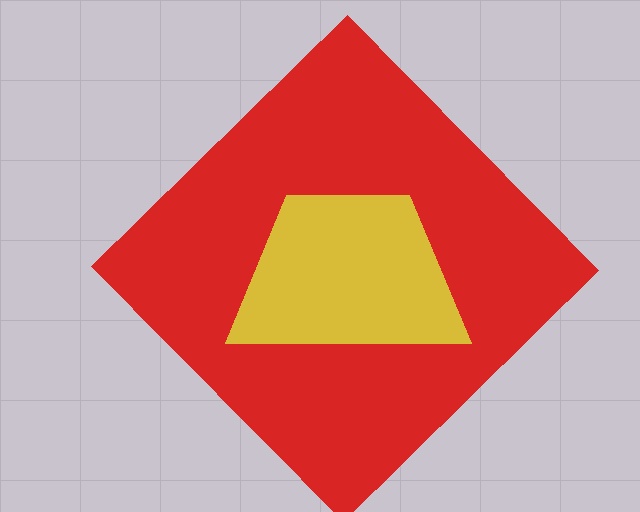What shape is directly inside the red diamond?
The yellow trapezoid.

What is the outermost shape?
The red diamond.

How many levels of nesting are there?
2.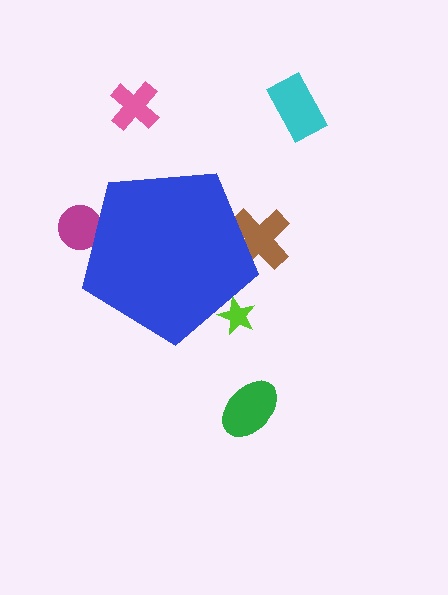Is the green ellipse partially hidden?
No, the green ellipse is fully visible.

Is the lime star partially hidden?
Yes, the lime star is partially hidden behind the blue pentagon.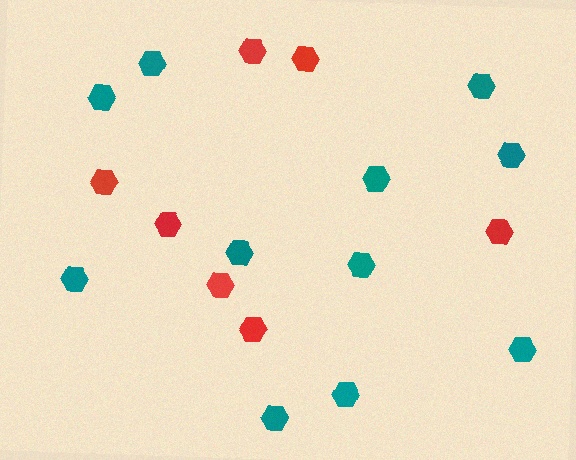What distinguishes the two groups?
There are 2 groups: one group of red hexagons (7) and one group of teal hexagons (11).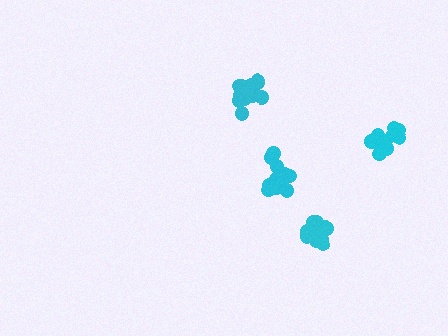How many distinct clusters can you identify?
There are 4 distinct clusters.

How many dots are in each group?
Group 1: 14 dots, Group 2: 11 dots, Group 3: 13 dots, Group 4: 11 dots (49 total).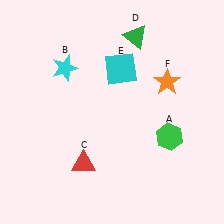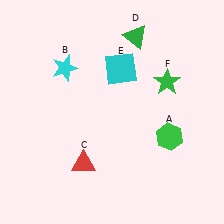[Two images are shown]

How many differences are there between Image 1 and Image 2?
There is 1 difference between the two images.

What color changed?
The star (F) changed from orange in Image 1 to green in Image 2.